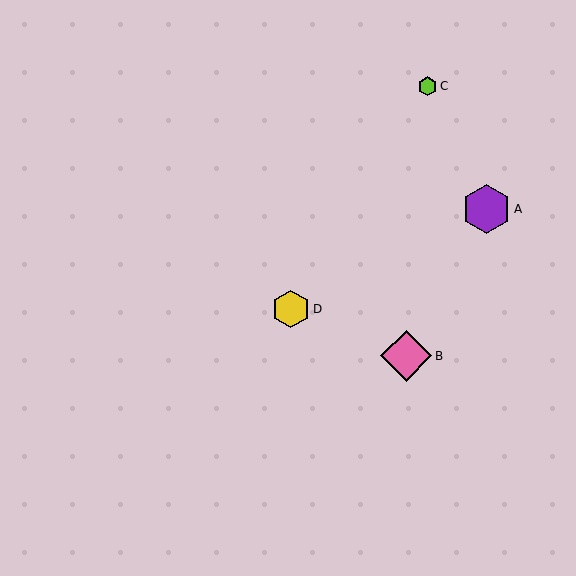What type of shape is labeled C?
Shape C is a lime hexagon.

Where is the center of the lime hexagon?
The center of the lime hexagon is at (427, 86).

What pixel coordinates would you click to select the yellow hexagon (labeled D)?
Click at (291, 309) to select the yellow hexagon D.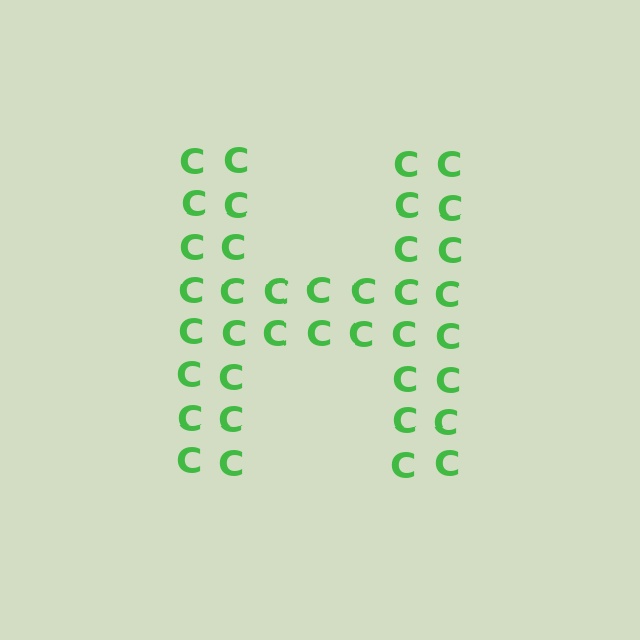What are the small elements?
The small elements are letter C's.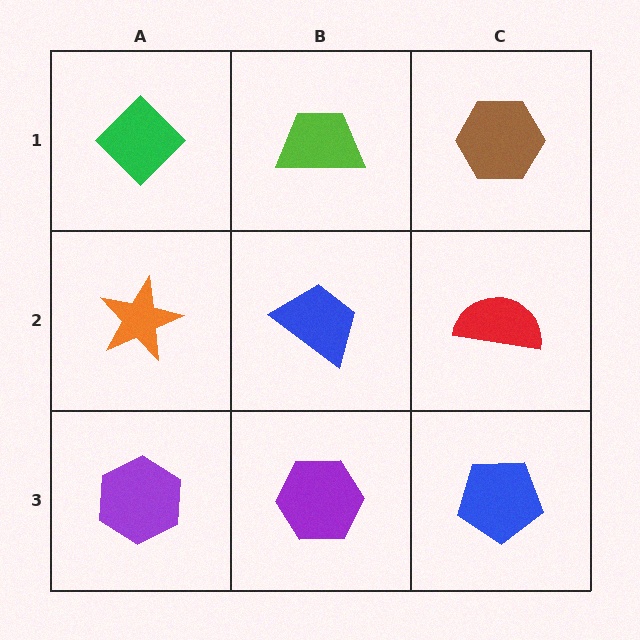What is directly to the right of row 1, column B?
A brown hexagon.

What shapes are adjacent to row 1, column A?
An orange star (row 2, column A), a lime trapezoid (row 1, column B).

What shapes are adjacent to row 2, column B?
A lime trapezoid (row 1, column B), a purple hexagon (row 3, column B), an orange star (row 2, column A), a red semicircle (row 2, column C).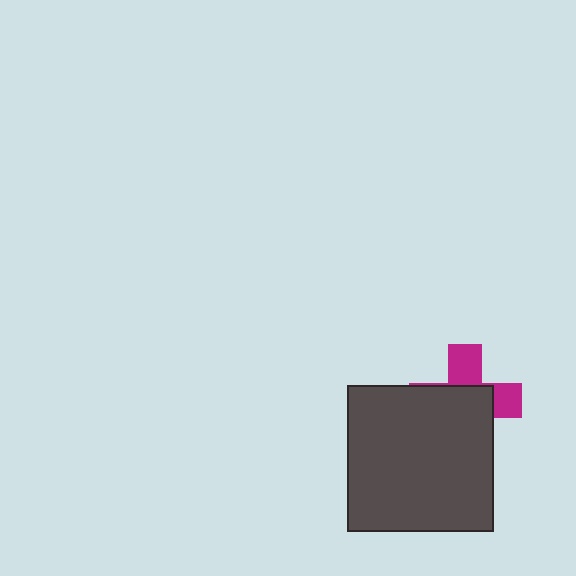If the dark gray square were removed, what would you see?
You would see the complete magenta cross.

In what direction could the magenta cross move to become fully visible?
The magenta cross could move toward the upper-right. That would shift it out from behind the dark gray square entirely.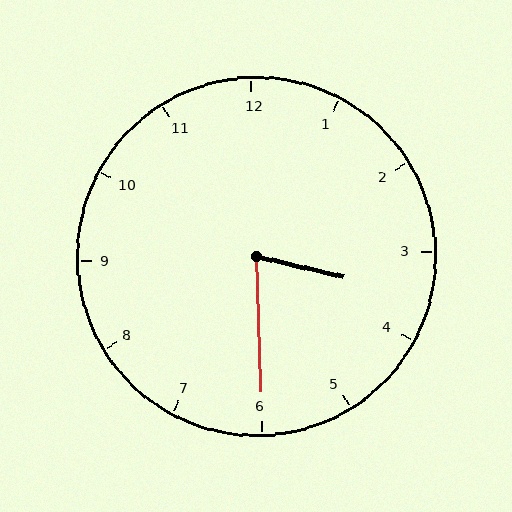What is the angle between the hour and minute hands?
Approximately 75 degrees.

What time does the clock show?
3:30.